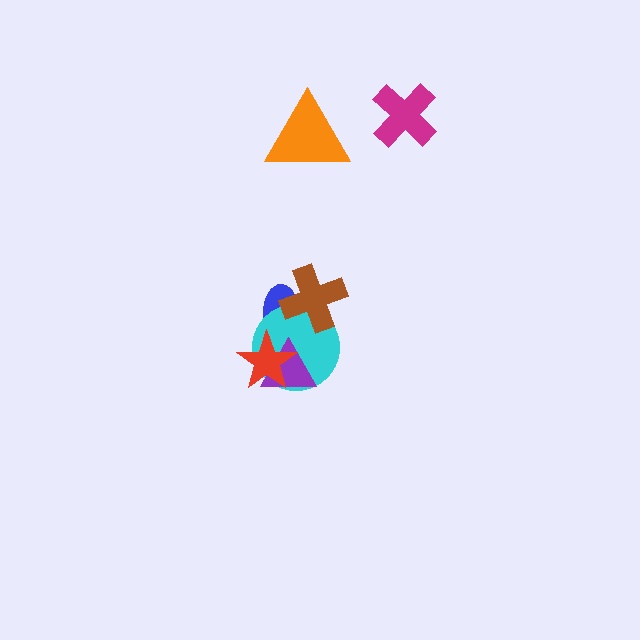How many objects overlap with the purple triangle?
2 objects overlap with the purple triangle.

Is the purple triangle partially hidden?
Yes, it is partially covered by another shape.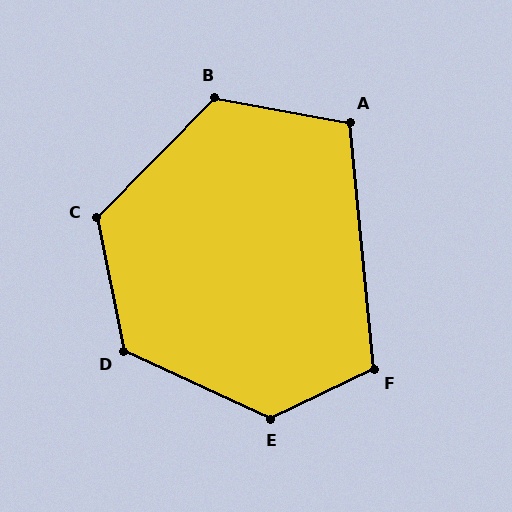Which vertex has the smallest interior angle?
A, at approximately 106 degrees.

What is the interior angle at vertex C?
Approximately 125 degrees (obtuse).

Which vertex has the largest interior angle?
E, at approximately 130 degrees.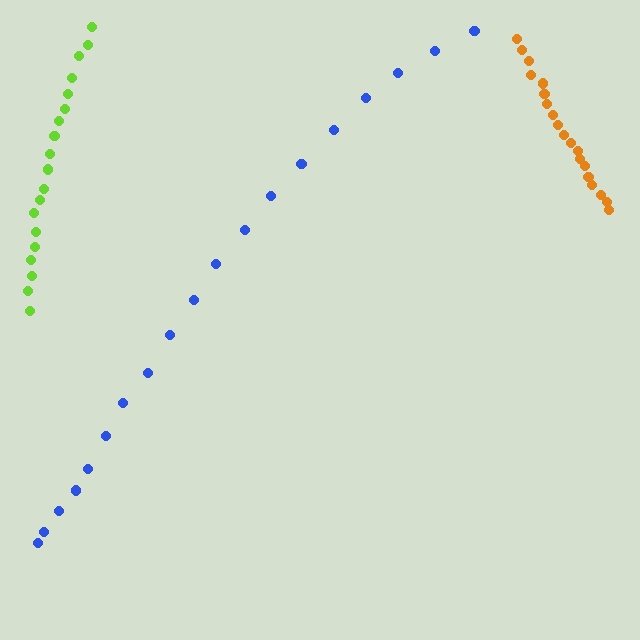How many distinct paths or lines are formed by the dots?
There are 3 distinct paths.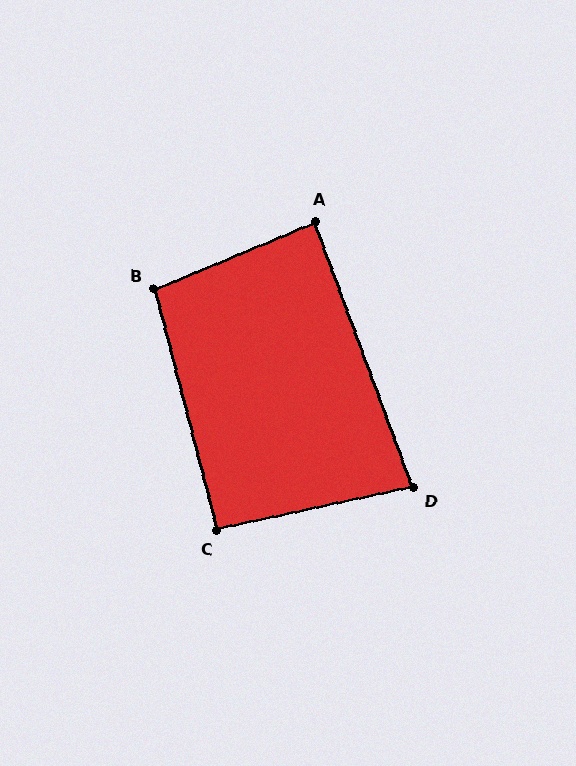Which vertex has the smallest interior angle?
D, at approximately 82 degrees.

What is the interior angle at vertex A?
Approximately 88 degrees (approximately right).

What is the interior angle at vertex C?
Approximately 92 degrees (approximately right).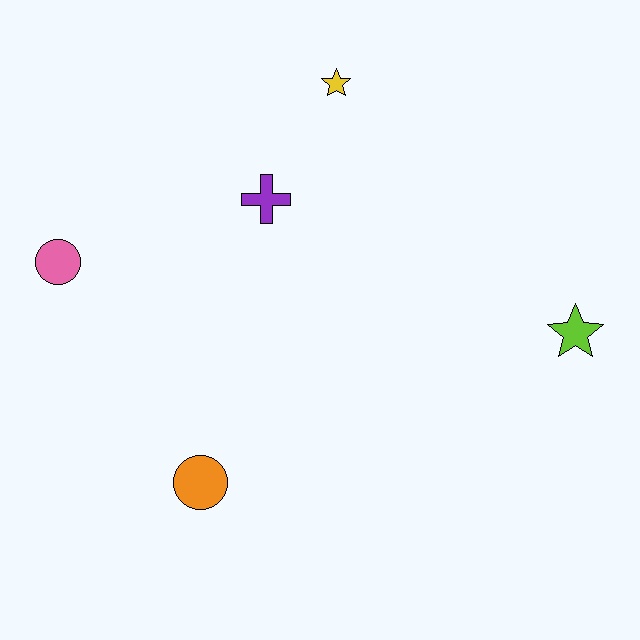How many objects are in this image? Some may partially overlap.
There are 5 objects.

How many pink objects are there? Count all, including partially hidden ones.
There is 1 pink object.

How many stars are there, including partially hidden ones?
There are 2 stars.